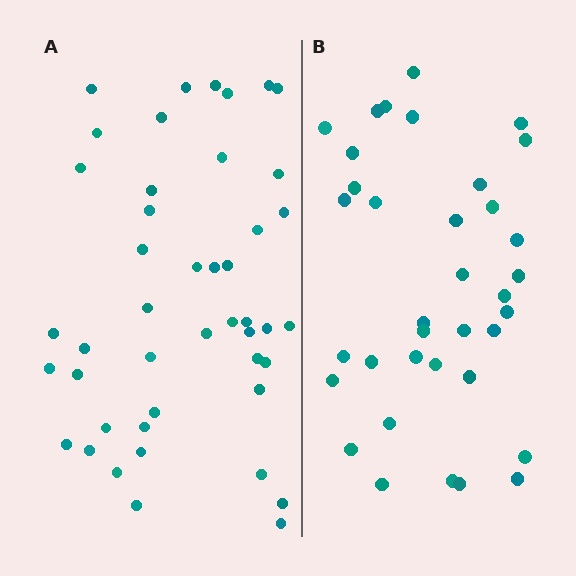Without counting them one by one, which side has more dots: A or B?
Region A (the left region) has more dots.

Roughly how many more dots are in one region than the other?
Region A has roughly 8 or so more dots than region B.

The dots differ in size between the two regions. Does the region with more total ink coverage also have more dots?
No. Region B has more total ink coverage because its dots are larger, but region A actually contains more individual dots. Total area can be misleading — the number of items is what matters here.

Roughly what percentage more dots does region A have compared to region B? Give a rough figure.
About 25% more.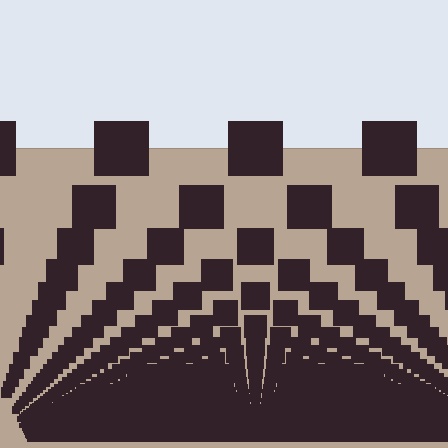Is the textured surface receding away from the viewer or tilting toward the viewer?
The surface appears to tilt toward the viewer. Texture elements get larger and sparser toward the top.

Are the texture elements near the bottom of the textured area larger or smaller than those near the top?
Smaller. The gradient is inverted — elements near the bottom are smaller and denser.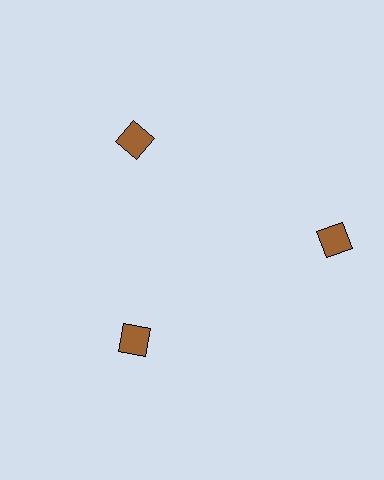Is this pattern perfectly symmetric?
No. The 3 brown diamonds are arranged in a ring, but one element near the 3 o'clock position is pushed outward from the center, breaking the 3-fold rotational symmetry.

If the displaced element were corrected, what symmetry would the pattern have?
It would have 3-fold rotational symmetry — the pattern would map onto itself every 120 degrees.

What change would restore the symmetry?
The symmetry would be restored by moving it inward, back onto the ring so that all 3 diamonds sit at equal angles and equal distance from the center.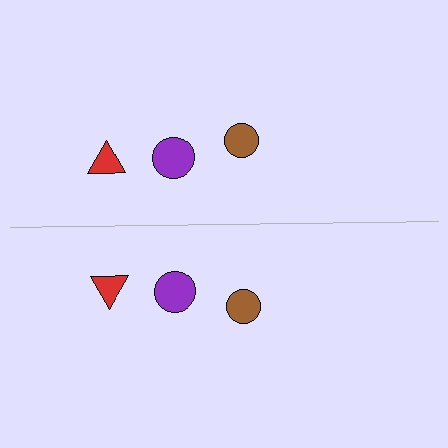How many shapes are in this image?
There are 6 shapes in this image.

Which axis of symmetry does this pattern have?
The pattern has a horizontal axis of symmetry running through the center of the image.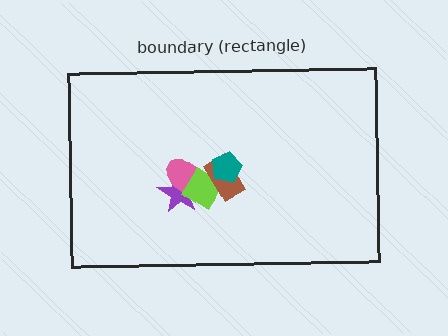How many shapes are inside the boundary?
5 inside, 0 outside.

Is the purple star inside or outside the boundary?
Inside.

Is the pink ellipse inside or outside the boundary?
Inside.